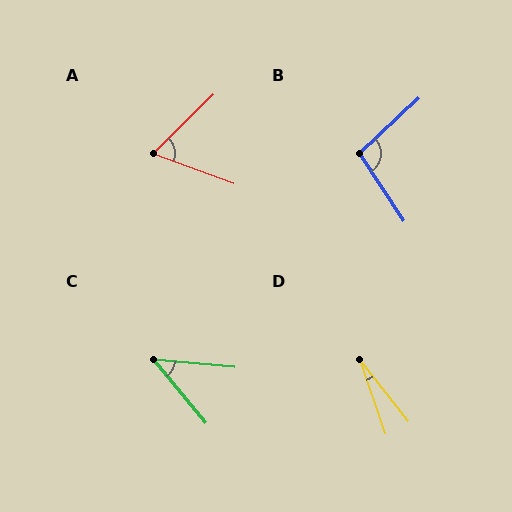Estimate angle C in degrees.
Approximately 45 degrees.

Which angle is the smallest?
D, at approximately 20 degrees.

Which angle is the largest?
B, at approximately 100 degrees.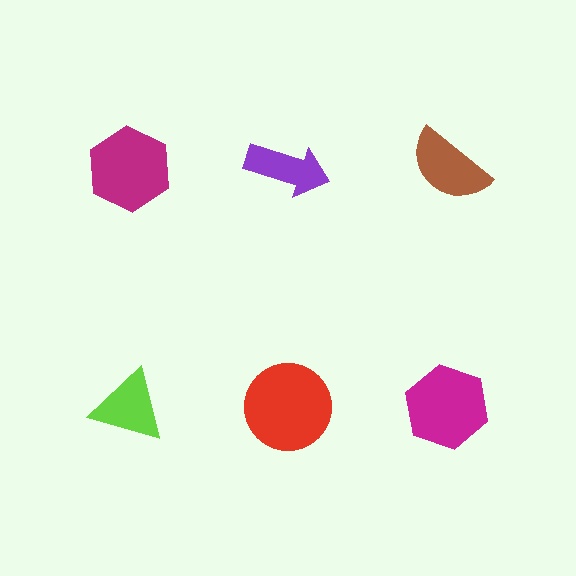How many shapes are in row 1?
3 shapes.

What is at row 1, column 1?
A magenta hexagon.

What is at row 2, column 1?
A lime triangle.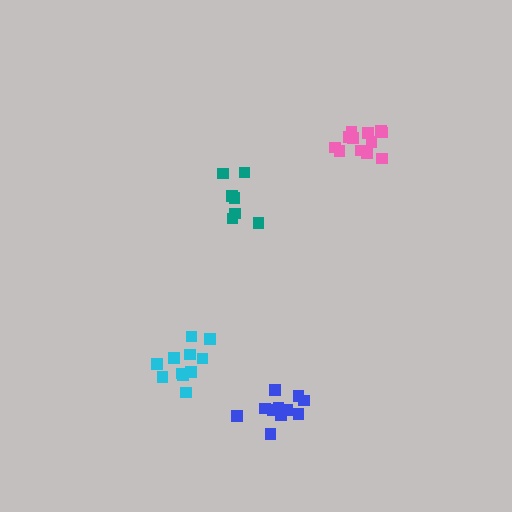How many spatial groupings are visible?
There are 4 spatial groupings.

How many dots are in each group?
Group 1: 7 dots, Group 2: 11 dots, Group 3: 11 dots, Group 4: 12 dots (41 total).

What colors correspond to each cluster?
The clusters are colored: teal, cyan, blue, pink.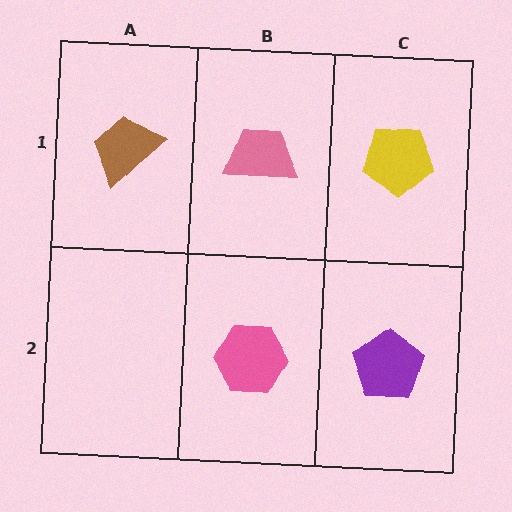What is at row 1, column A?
A brown trapezoid.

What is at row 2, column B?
A pink hexagon.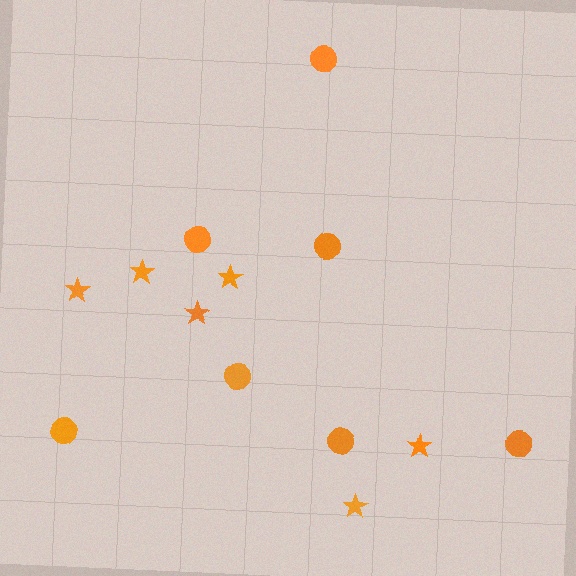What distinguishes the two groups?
There are 2 groups: one group of circles (7) and one group of stars (6).